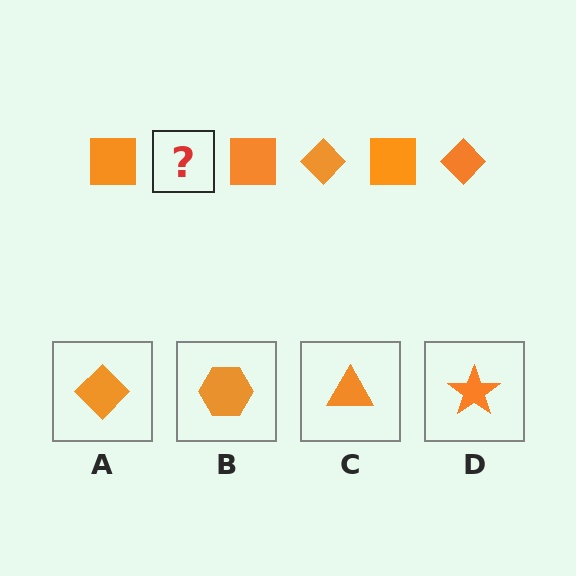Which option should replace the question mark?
Option A.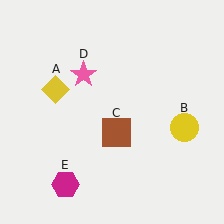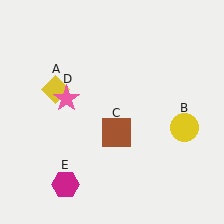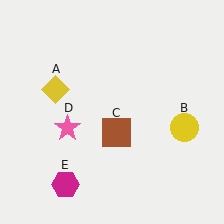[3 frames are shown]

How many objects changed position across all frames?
1 object changed position: pink star (object D).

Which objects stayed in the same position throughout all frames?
Yellow diamond (object A) and yellow circle (object B) and brown square (object C) and magenta hexagon (object E) remained stationary.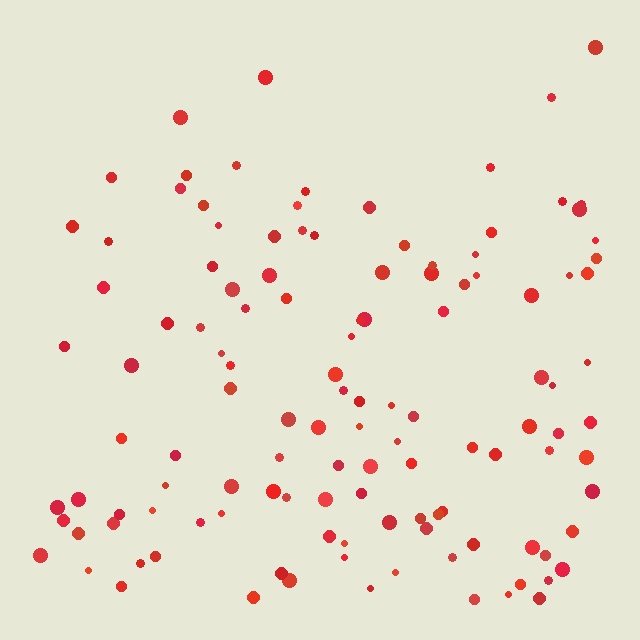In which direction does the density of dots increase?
From top to bottom, with the bottom side densest.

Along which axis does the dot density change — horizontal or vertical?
Vertical.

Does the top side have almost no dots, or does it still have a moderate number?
Still a moderate number, just noticeably fewer than the bottom.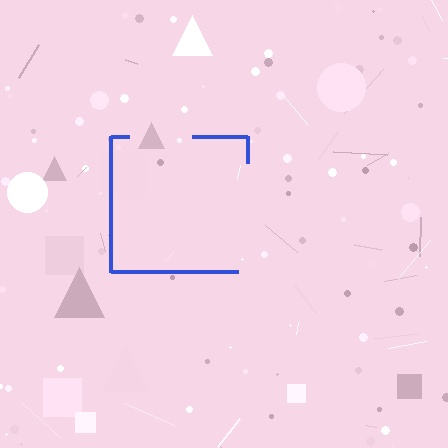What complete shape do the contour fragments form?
The contour fragments form a square.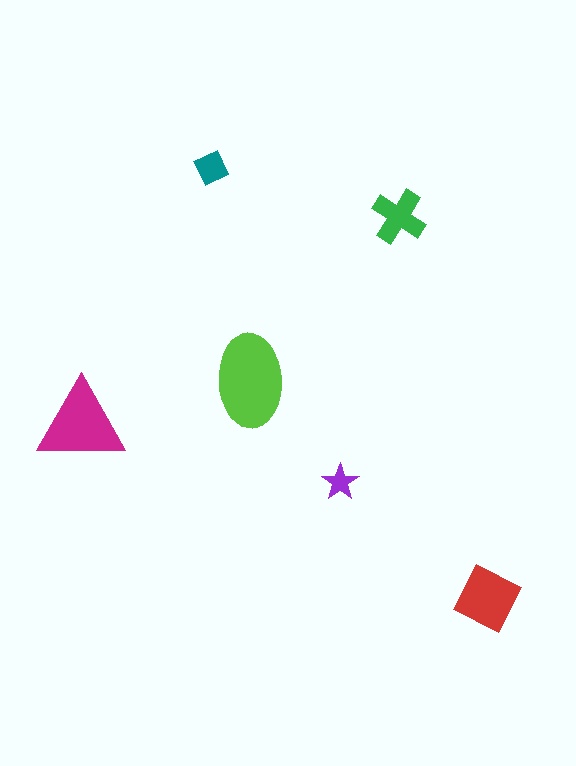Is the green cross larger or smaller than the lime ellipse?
Smaller.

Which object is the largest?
The lime ellipse.